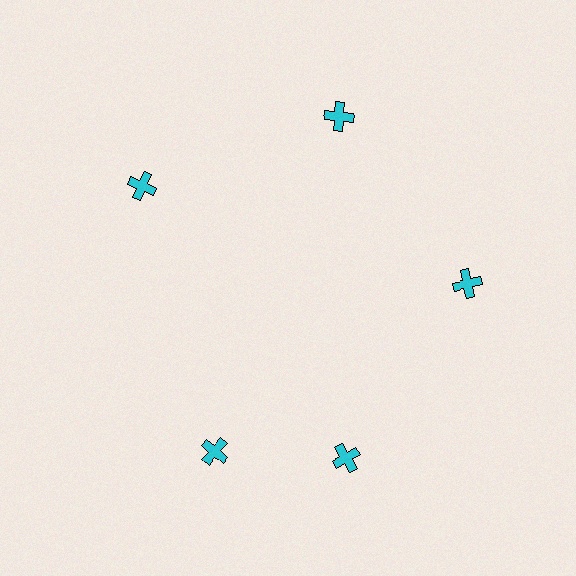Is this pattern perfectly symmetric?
No. The 5 cyan crosses are arranged in a ring, but one element near the 8 o'clock position is rotated out of alignment along the ring, breaking the 5-fold rotational symmetry.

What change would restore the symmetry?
The symmetry would be restored by rotating it back into even spacing with its neighbors so that all 5 crosses sit at equal angles and equal distance from the center.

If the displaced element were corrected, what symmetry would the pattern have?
It would have 5-fold rotational symmetry — the pattern would map onto itself every 72 degrees.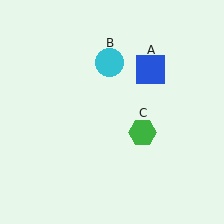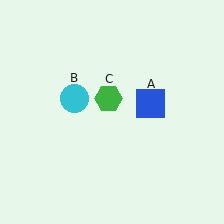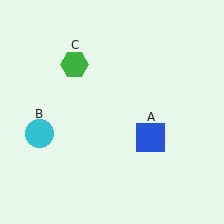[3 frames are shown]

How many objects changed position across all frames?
3 objects changed position: blue square (object A), cyan circle (object B), green hexagon (object C).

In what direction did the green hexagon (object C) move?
The green hexagon (object C) moved up and to the left.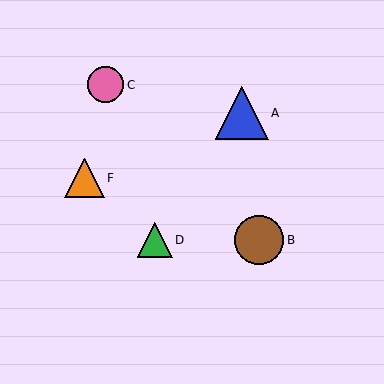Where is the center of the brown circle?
The center of the brown circle is at (259, 240).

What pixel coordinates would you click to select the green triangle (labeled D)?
Click at (155, 240) to select the green triangle D.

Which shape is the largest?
The blue triangle (labeled A) is the largest.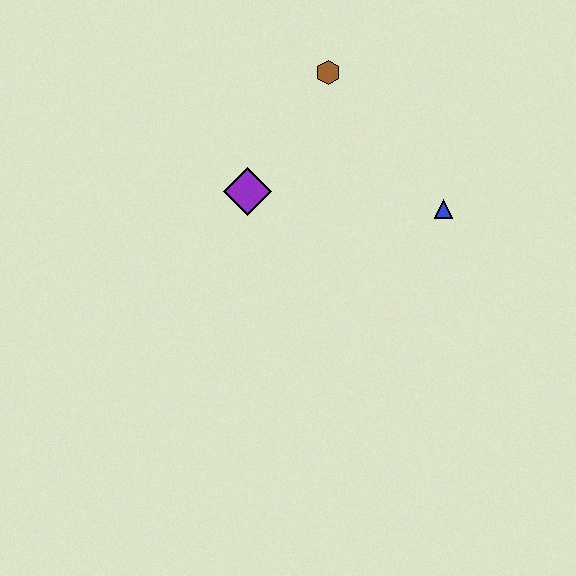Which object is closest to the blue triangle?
The brown hexagon is closest to the blue triangle.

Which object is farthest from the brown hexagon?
The blue triangle is farthest from the brown hexagon.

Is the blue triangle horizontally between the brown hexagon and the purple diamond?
No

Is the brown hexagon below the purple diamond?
No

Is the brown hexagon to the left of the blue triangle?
Yes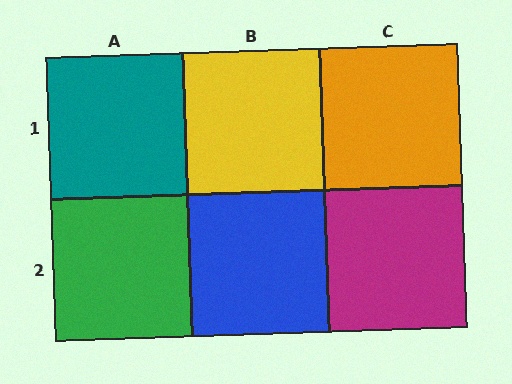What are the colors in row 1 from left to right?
Teal, yellow, orange.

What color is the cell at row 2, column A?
Green.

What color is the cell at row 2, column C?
Magenta.